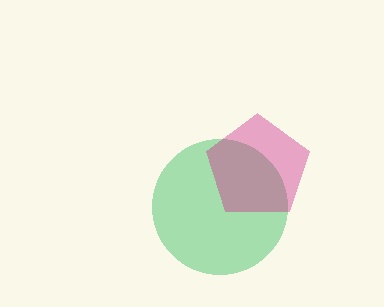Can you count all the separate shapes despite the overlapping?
Yes, there are 2 separate shapes.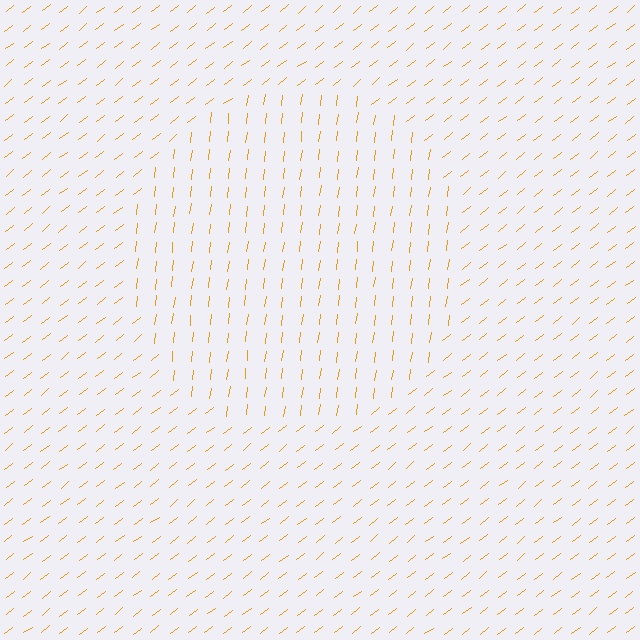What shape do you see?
I see a circle.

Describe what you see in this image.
The image is filled with small orange line segments. A circle region in the image has lines oriented differently from the surrounding lines, creating a visible texture boundary.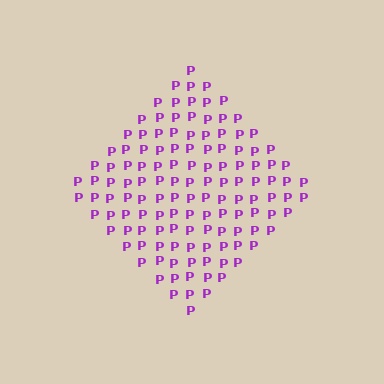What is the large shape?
The large shape is a diamond.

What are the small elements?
The small elements are letter P's.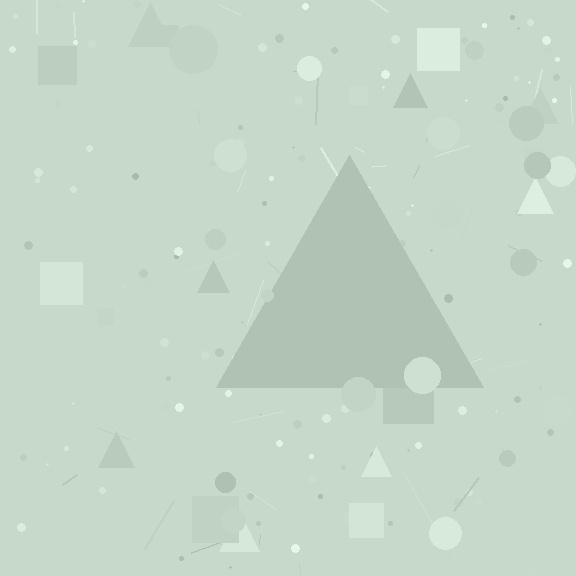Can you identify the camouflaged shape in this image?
The camouflaged shape is a triangle.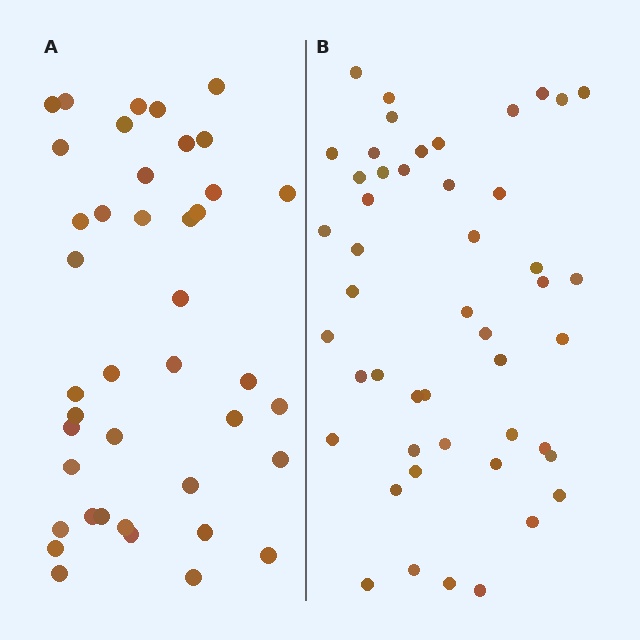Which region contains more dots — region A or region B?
Region B (the right region) has more dots.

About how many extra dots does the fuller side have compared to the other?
Region B has roughly 8 or so more dots than region A.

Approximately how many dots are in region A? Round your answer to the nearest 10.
About 40 dots. (The exact count is 41, which rounds to 40.)